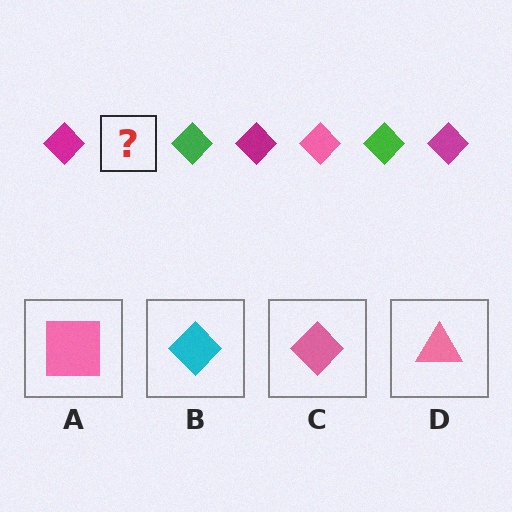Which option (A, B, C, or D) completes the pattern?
C.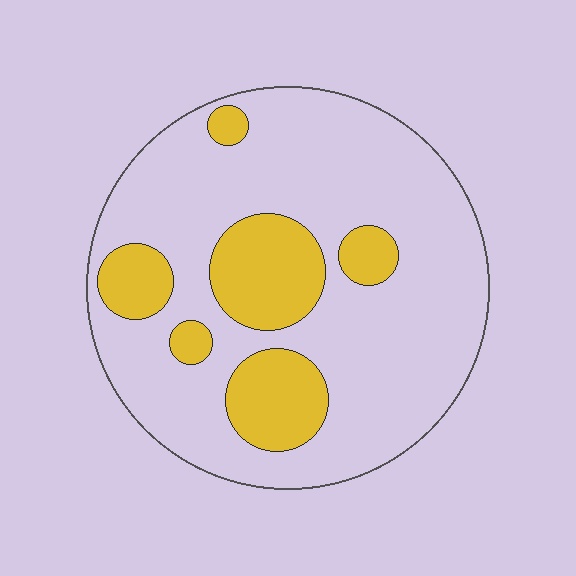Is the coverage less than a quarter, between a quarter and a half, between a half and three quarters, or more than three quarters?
Less than a quarter.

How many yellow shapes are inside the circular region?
6.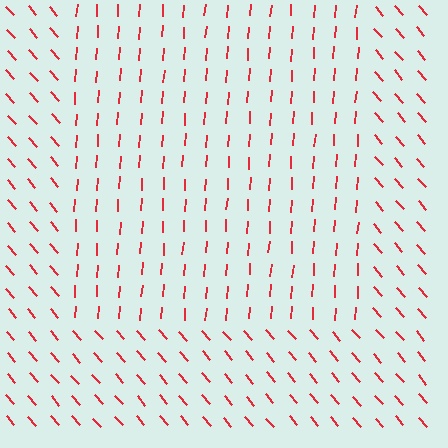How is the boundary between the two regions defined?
The boundary is defined purely by a change in line orientation (approximately 45 degrees difference). All lines are the same color and thickness.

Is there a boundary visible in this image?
Yes, there is a texture boundary formed by a change in line orientation.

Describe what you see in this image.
The image is filled with small red line segments. A rectangle region in the image has lines oriented differently from the surrounding lines, creating a visible texture boundary.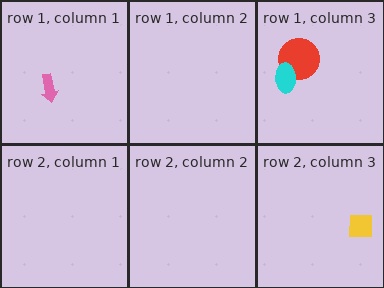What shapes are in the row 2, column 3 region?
The yellow square.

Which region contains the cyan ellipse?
The row 1, column 3 region.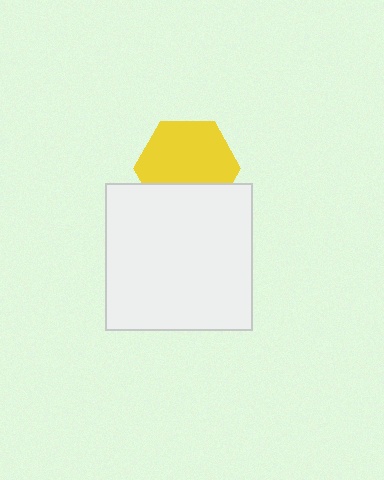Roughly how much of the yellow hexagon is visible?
Most of it is visible (roughly 70%).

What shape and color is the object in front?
The object in front is a white square.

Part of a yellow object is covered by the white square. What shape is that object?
It is a hexagon.